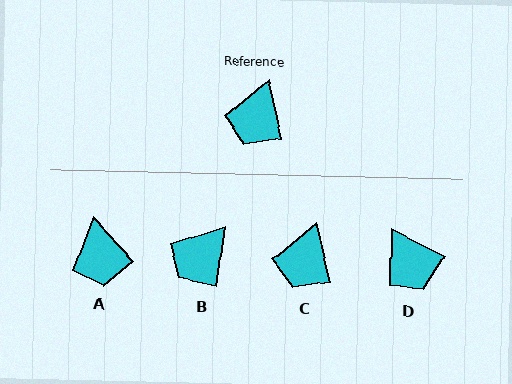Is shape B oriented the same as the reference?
No, it is off by about 22 degrees.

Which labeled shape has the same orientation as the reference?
C.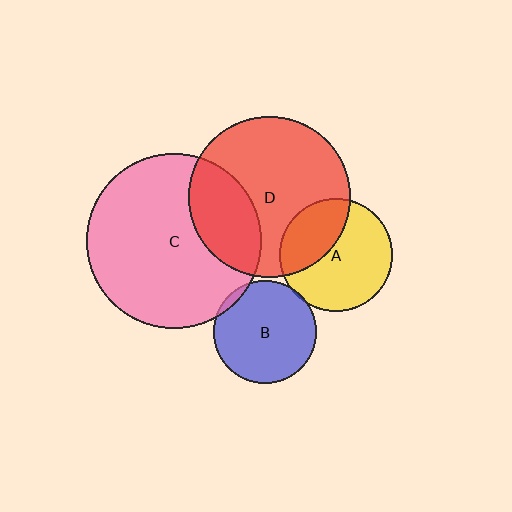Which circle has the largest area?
Circle C (pink).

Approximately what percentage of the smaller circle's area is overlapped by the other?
Approximately 35%.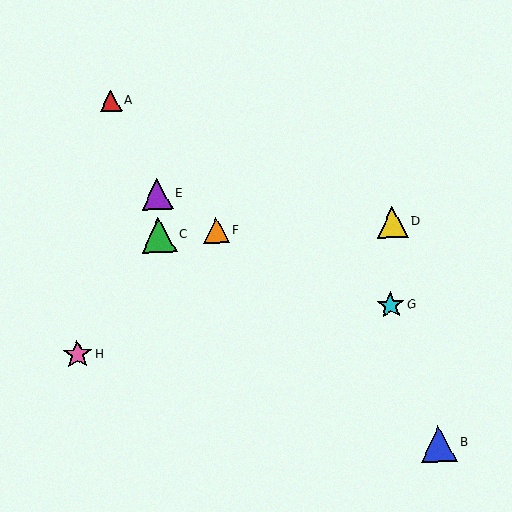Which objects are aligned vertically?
Objects C, E are aligned vertically.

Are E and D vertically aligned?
No, E is at x≈157 and D is at x≈392.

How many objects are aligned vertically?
2 objects (C, E) are aligned vertically.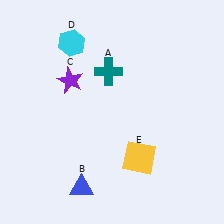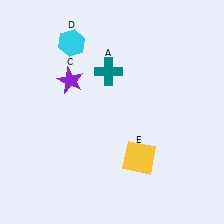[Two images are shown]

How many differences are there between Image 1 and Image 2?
There is 1 difference between the two images.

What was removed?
The blue triangle (B) was removed in Image 2.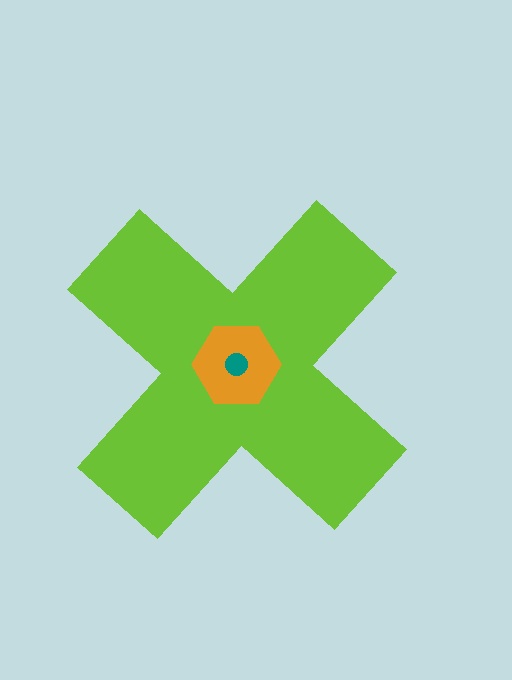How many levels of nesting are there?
3.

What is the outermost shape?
The lime cross.